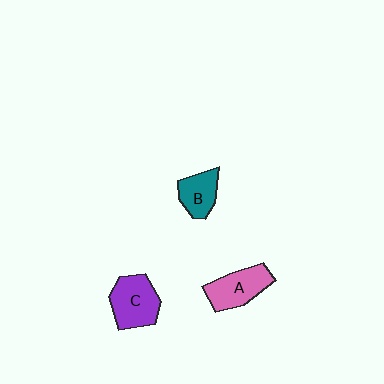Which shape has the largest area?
Shape C (purple).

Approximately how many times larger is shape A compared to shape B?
Approximately 1.3 times.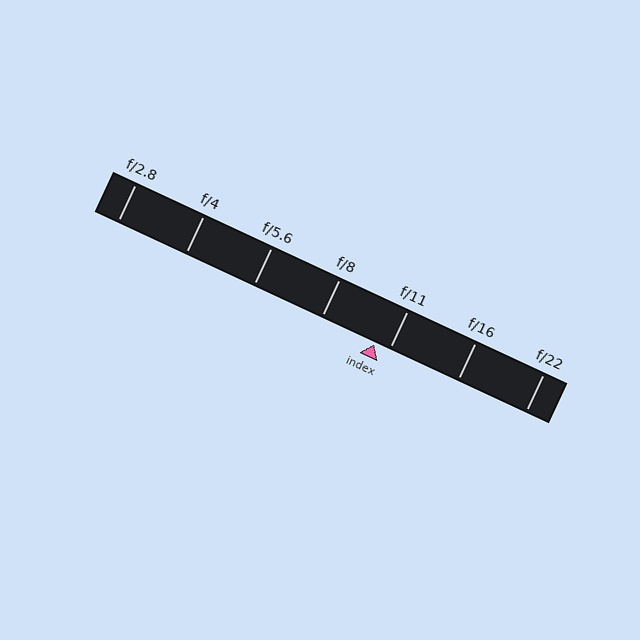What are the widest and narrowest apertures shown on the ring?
The widest aperture shown is f/2.8 and the narrowest is f/22.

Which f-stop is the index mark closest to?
The index mark is closest to f/11.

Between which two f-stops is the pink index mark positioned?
The index mark is between f/8 and f/11.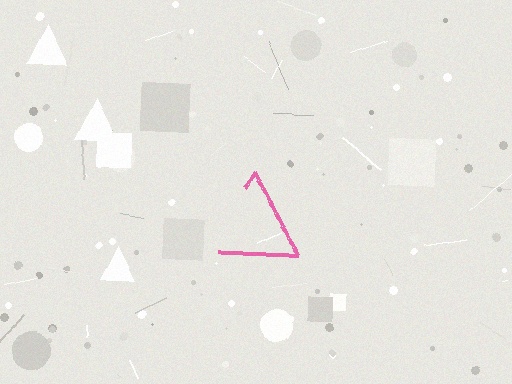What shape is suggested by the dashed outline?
The dashed outline suggests a triangle.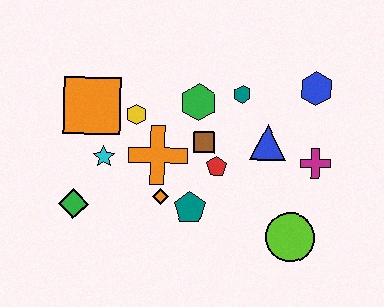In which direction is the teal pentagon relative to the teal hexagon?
The teal pentagon is below the teal hexagon.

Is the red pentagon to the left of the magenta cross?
Yes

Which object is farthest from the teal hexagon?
The green diamond is farthest from the teal hexagon.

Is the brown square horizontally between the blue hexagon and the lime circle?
No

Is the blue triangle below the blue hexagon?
Yes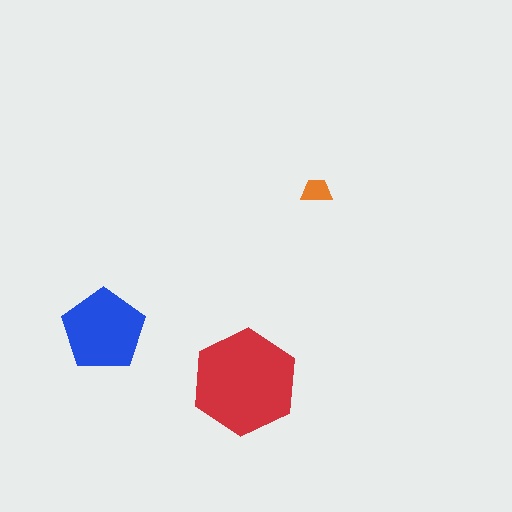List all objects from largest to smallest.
The red hexagon, the blue pentagon, the orange trapezoid.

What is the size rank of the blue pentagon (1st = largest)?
2nd.